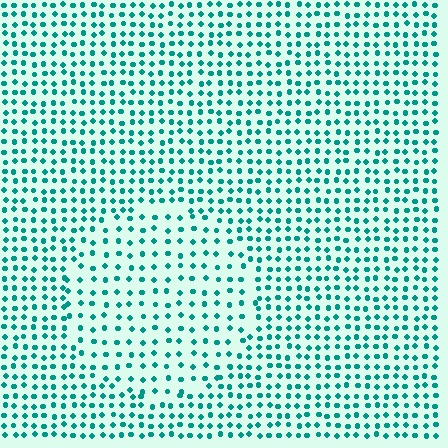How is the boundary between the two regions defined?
The boundary is defined by a change in element density (approximately 1.6x ratio). All elements are the same color, size, and shape.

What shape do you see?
I see a circle.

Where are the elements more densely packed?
The elements are more densely packed outside the circle boundary.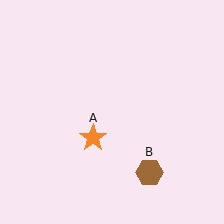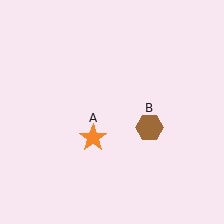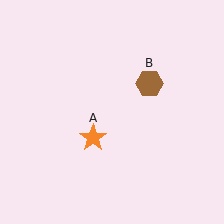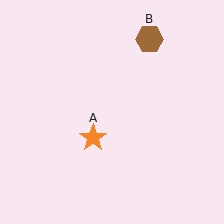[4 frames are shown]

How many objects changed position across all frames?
1 object changed position: brown hexagon (object B).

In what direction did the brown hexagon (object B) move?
The brown hexagon (object B) moved up.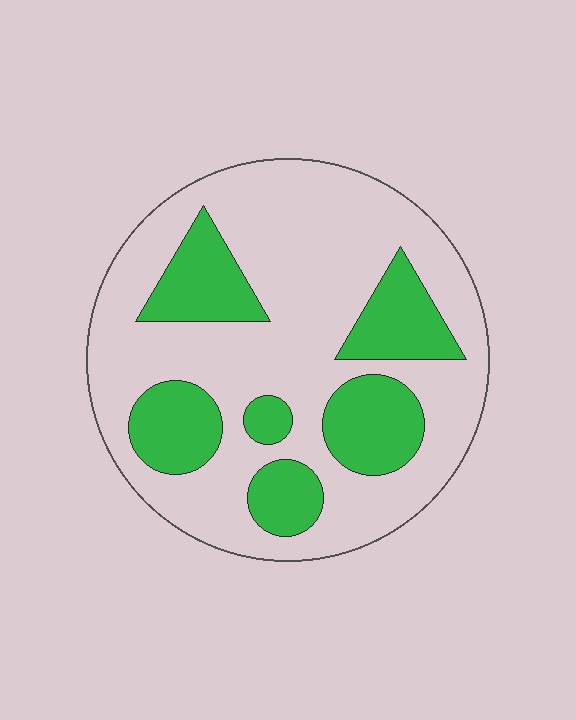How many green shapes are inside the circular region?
6.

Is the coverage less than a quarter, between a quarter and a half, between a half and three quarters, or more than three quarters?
Between a quarter and a half.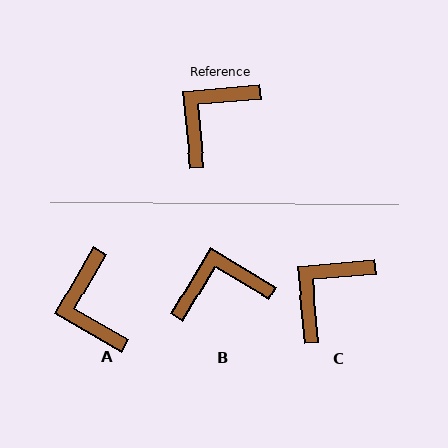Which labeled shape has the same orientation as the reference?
C.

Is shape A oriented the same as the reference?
No, it is off by about 55 degrees.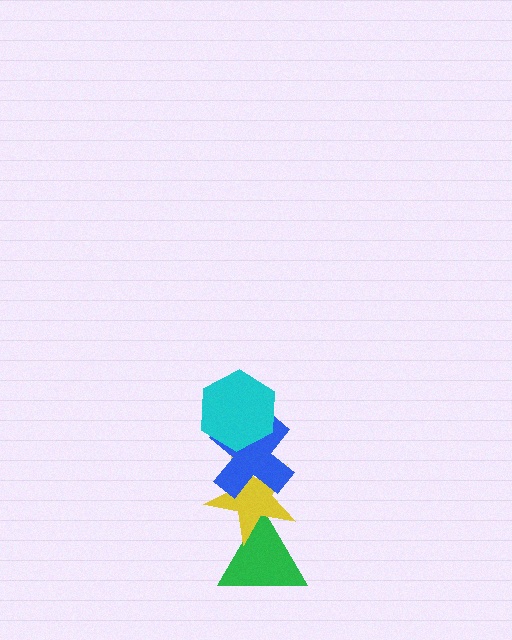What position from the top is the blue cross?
The blue cross is 2nd from the top.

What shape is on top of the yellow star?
The blue cross is on top of the yellow star.